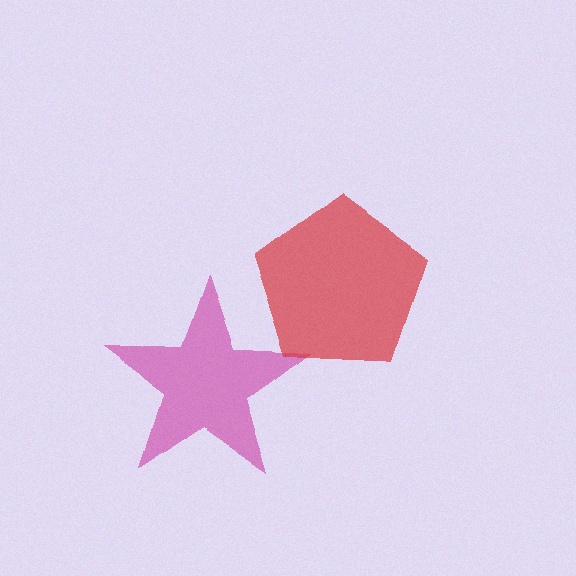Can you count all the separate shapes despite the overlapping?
Yes, there are 2 separate shapes.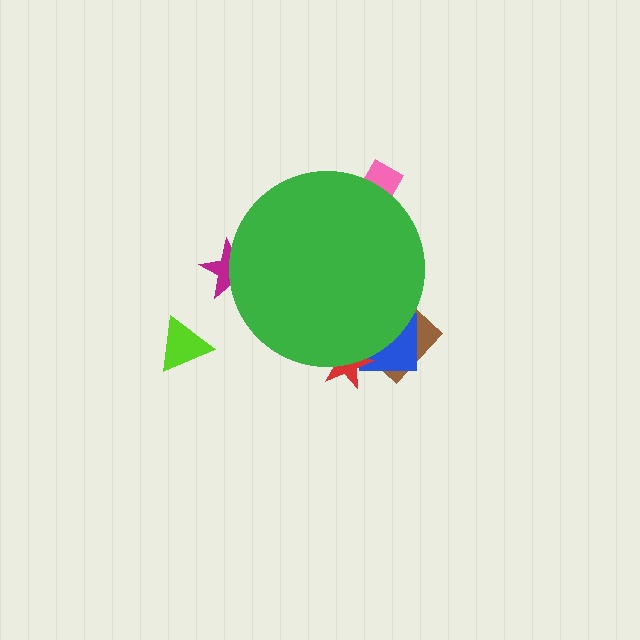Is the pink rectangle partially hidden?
Yes, the pink rectangle is partially hidden behind the green circle.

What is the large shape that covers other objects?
A green circle.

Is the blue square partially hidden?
Yes, the blue square is partially hidden behind the green circle.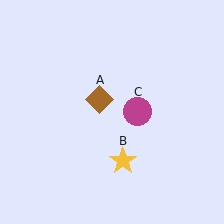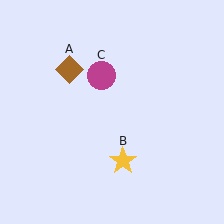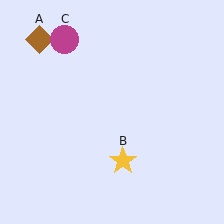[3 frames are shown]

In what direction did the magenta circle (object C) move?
The magenta circle (object C) moved up and to the left.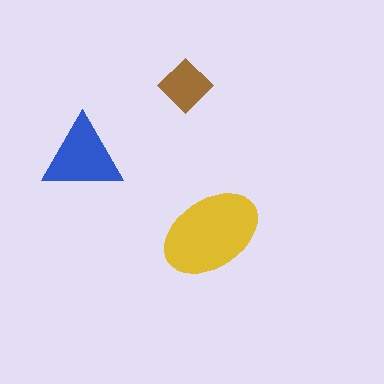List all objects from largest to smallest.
The yellow ellipse, the blue triangle, the brown diamond.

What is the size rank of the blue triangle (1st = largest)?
2nd.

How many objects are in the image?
There are 3 objects in the image.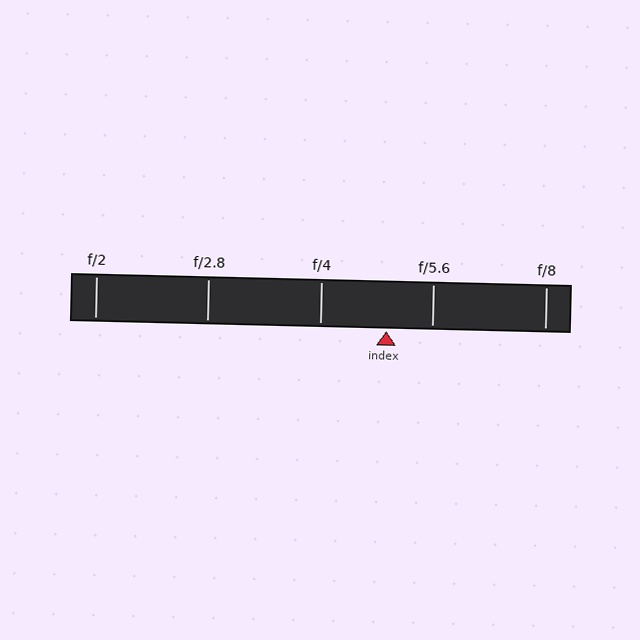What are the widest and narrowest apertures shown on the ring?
The widest aperture shown is f/2 and the narrowest is f/8.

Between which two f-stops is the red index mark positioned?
The index mark is between f/4 and f/5.6.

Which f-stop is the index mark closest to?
The index mark is closest to f/5.6.